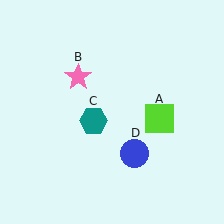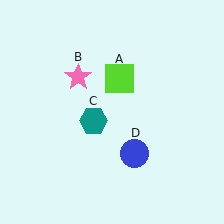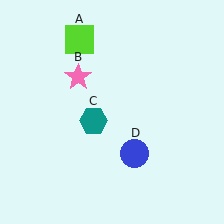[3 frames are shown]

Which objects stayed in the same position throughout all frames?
Pink star (object B) and teal hexagon (object C) and blue circle (object D) remained stationary.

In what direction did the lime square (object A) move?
The lime square (object A) moved up and to the left.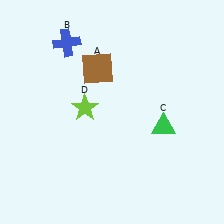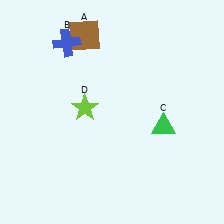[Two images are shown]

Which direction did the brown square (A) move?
The brown square (A) moved up.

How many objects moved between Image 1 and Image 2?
1 object moved between the two images.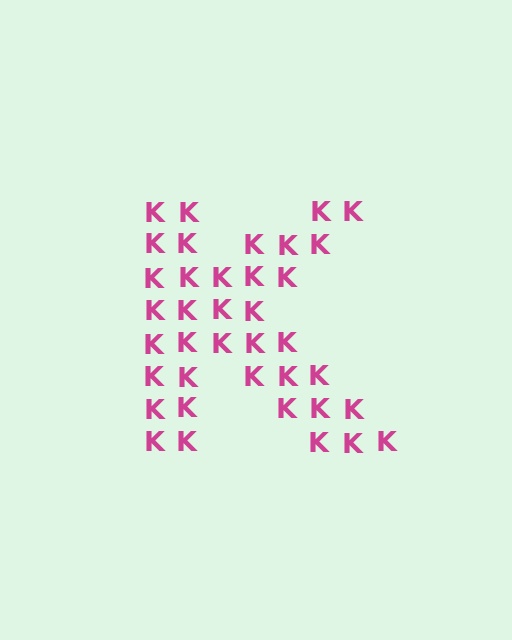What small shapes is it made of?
It is made of small letter K's.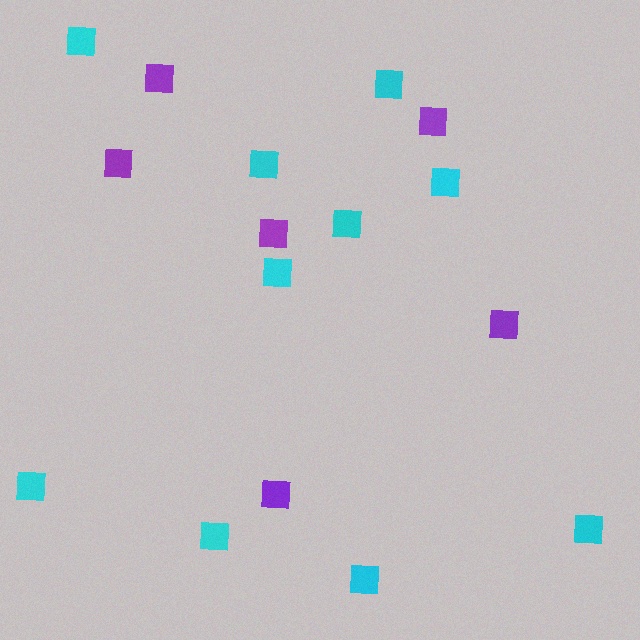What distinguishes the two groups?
There are 2 groups: one group of cyan squares (10) and one group of purple squares (6).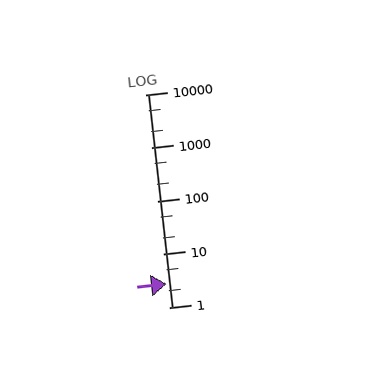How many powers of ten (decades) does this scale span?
The scale spans 4 decades, from 1 to 10000.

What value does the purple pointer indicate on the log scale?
The pointer indicates approximately 2.8.